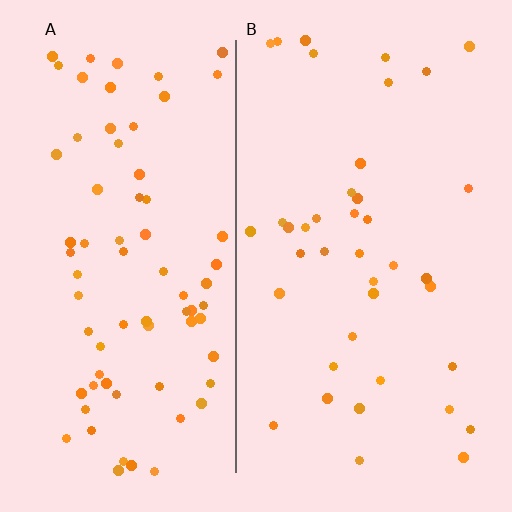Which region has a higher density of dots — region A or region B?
A (the left).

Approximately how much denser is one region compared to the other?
Approximately 1.8× — region A over region B.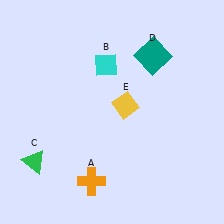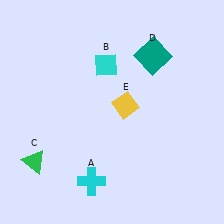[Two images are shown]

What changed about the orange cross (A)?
In Image 1, A is orange. In Image 2, it changed to cyan.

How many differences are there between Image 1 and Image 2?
There is 1 difference between the two images.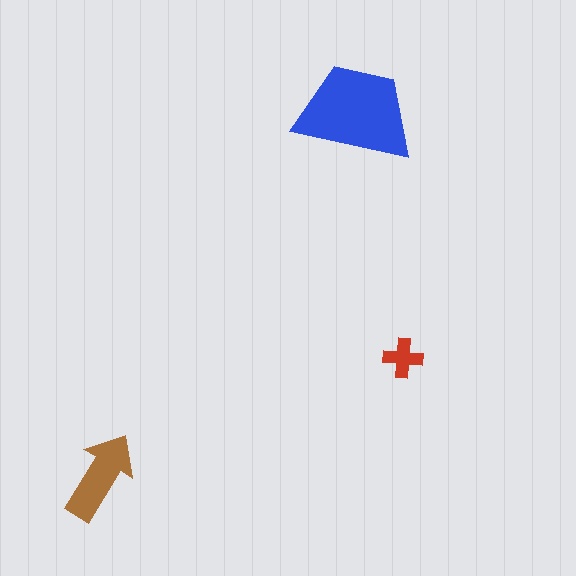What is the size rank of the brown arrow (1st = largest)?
2nd.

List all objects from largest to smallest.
The blue trapezoid, the brown arrow, the red cross.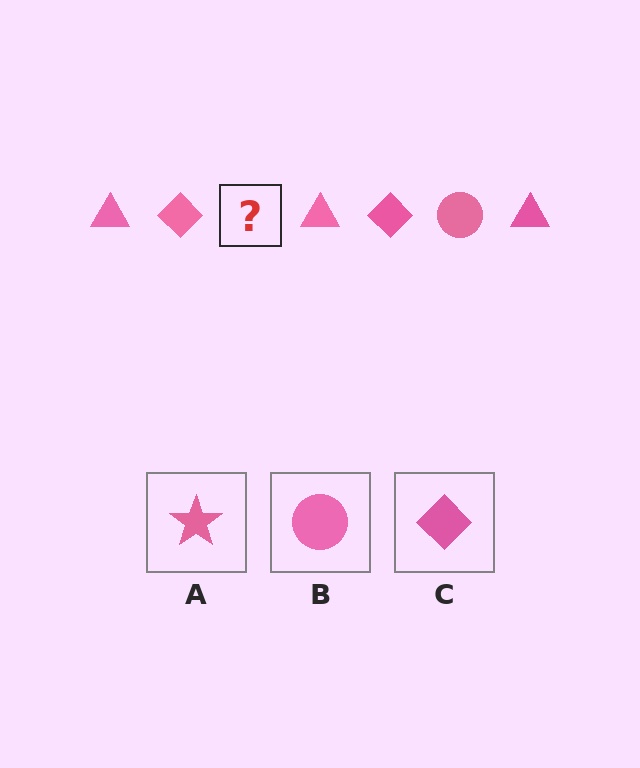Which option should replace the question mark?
Option B.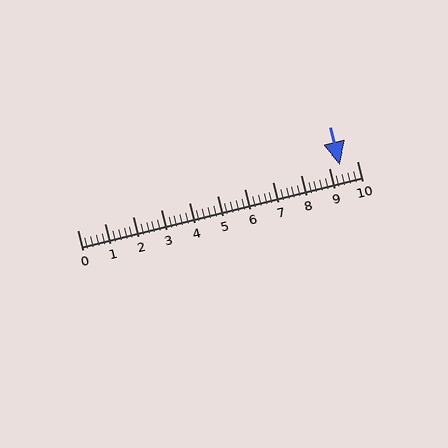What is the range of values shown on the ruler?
The ruler shows values from 0 to 10.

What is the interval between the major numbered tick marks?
The major tick marks are spaced 1 units apart.